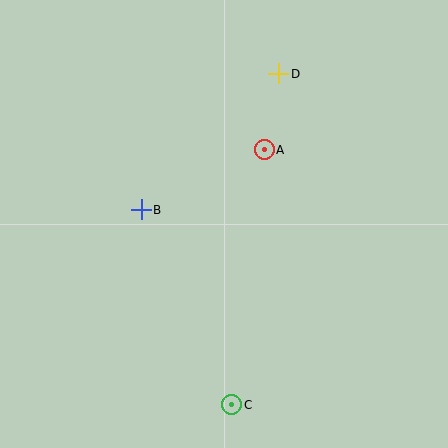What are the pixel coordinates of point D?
Point D is at (279, 74).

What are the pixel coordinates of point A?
Point A is at (264, 150).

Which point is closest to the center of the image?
Point B at (141, 210) is closest to the center.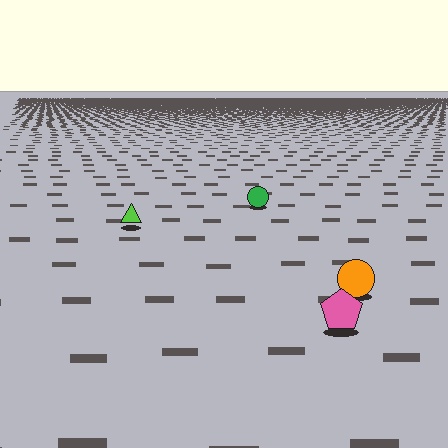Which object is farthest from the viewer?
The green circle is farthest from the viewer. It appears smaller and the ground texture around it is denser.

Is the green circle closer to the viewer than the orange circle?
No. The orange circle is closer — you can tell from the texture gradient: the ground texture is coarser near it.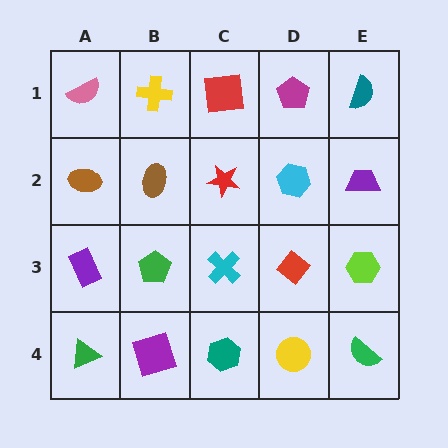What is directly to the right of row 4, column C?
A yellow circle.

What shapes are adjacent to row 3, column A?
A brown ellipse (row 2, column A), a green triangle (row 4, column A), a green pentagon (row 3, column B).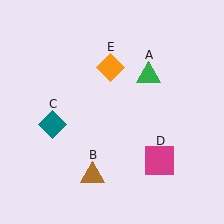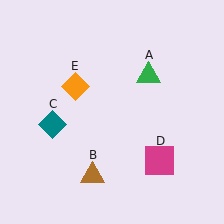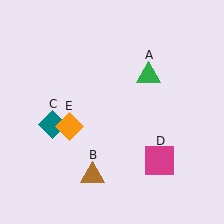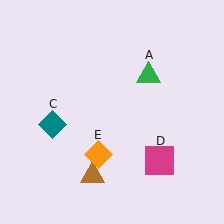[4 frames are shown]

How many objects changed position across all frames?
1 object changed position: orange diamond (object E).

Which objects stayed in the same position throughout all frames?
Green triangle (object A) and brown triangle (object B) and teal diamond (object C) and magenta square (object D) remained stationary.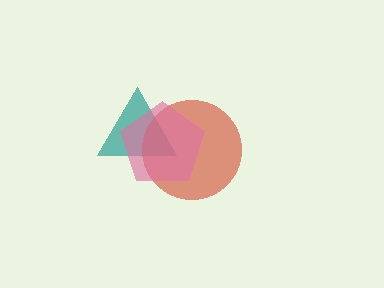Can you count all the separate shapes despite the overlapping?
Yes, there are 3 separate shapes.